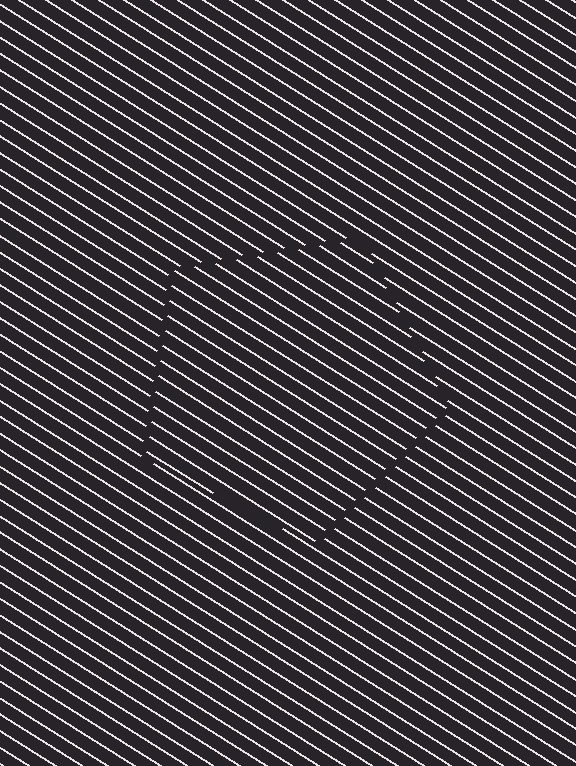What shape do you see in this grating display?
An illusory pentagon. The interior of the shape contains the same grating, shifted by half a period — the contour is defined by the phase discontinuity where line-ends from the inner and outer gratings abut.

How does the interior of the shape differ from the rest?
The interior of the shape contains the same grating, shifted by half a period — the contour is defined by the phase discontinuity where line-ends from the inner and outer gratings abut.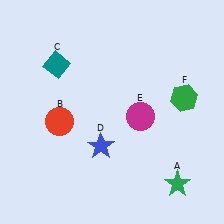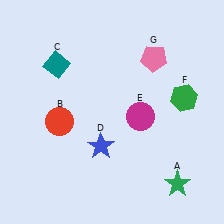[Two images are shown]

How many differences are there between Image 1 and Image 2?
There is 1 difference between the two images.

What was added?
A pink pentagon (G) was added in Image 2.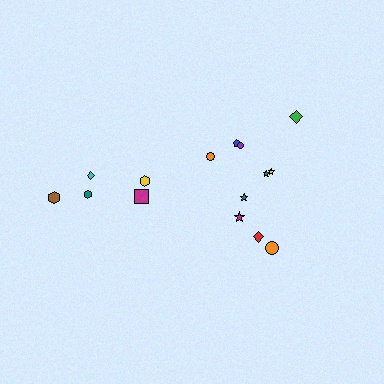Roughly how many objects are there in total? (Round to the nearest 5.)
Roughly 15 objects in total.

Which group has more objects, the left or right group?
The right group.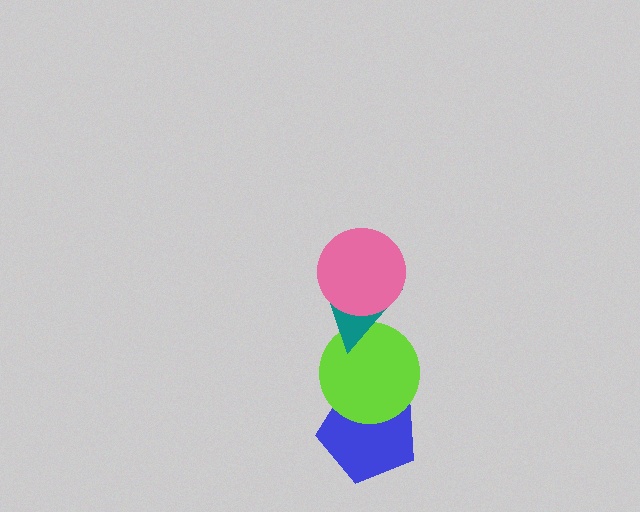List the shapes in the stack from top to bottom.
From top to bottom: the pink circle, the teal triangle, the lime circle, the blue pentagon.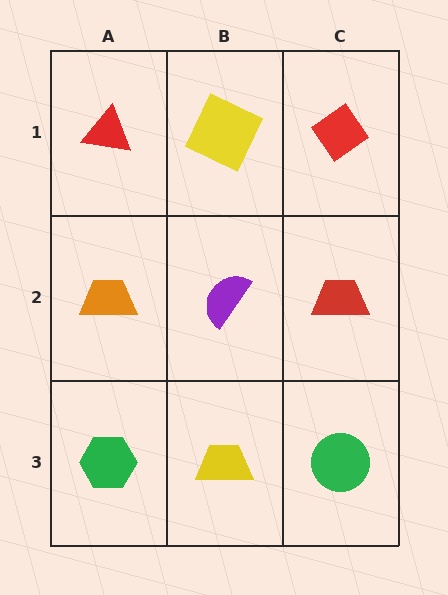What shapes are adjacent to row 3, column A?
An orange trapezoid (row 2, column A), a yellow trapezoid (row 3, column B).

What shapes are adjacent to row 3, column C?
A red trapezoid (row 2, column C), a yellow trapezoid (row 3, column B).